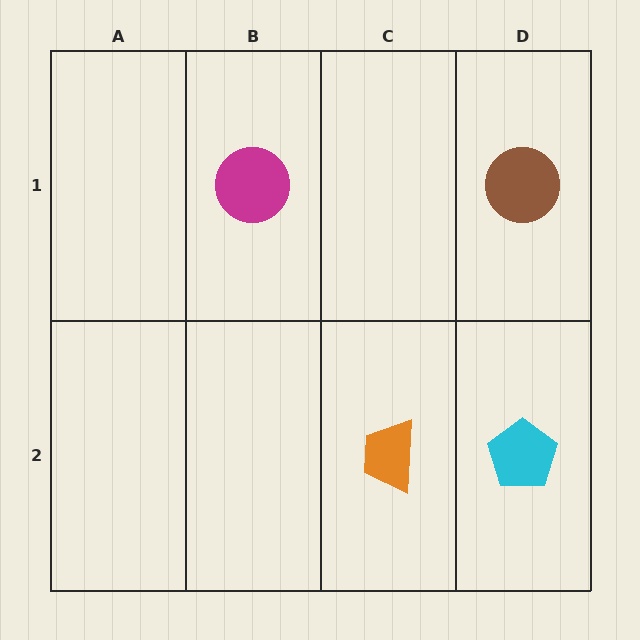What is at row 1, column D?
A brown circle.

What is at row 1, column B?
A magenta circle.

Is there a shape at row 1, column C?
No, that cell is empty.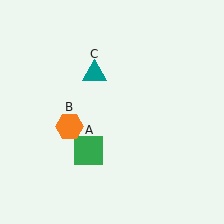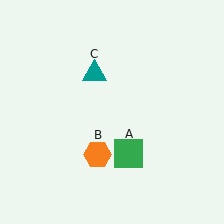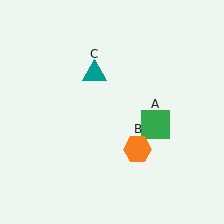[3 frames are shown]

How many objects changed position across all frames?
2 objects changed position: green square (object A), orange hexagon (object B).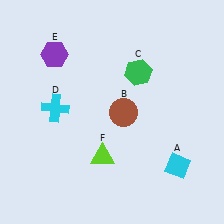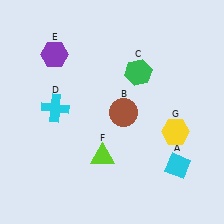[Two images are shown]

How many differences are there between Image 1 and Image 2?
There is 1 difference between the two images.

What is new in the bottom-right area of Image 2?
A yellow hexagon (G) was added in the bottom-right area of Image 2.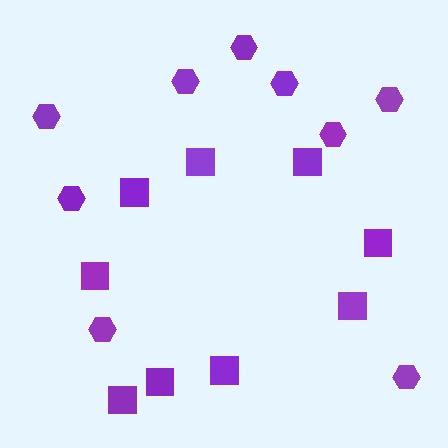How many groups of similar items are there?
There are 2 groups: one group of hexagons (9) and one group of squares (9).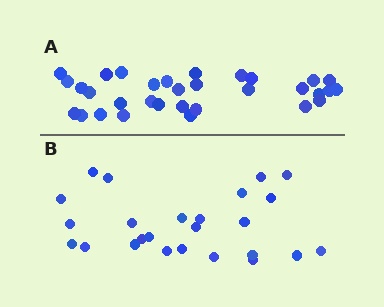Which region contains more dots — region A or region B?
Region A (the top region) has more dots.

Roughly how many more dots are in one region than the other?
Region A has roughly 8 or so more dots than region B.